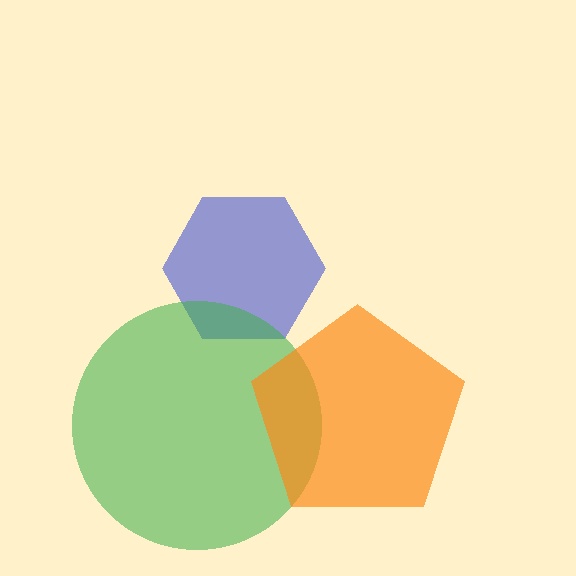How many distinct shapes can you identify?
There are 3 distinct shapes: a blue hexagon, a green circle, an orange pentagon.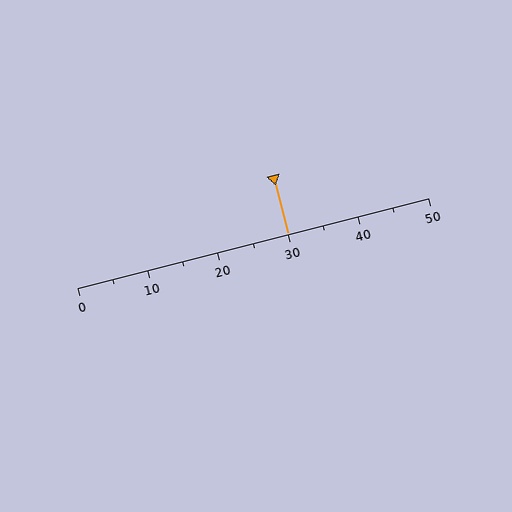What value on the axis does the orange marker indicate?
The marker indicates approximately 30.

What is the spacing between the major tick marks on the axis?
The major ticks are spaced 10 apart.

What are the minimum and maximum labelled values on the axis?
The axis runs from 0 to 50.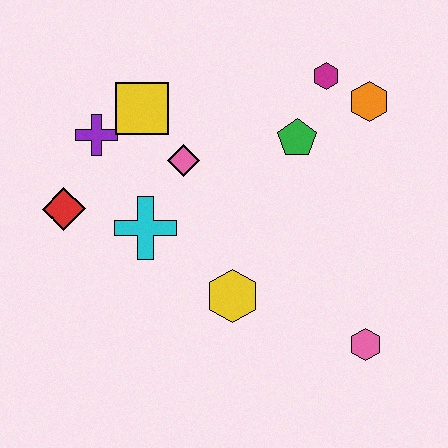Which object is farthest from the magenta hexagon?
The red diamond is farthest from the magenta hexagon.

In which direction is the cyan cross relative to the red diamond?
The cyan cross is to the right of the red diamond.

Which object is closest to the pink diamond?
The yellow square is closest to the pink diamond.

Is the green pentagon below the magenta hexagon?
Yes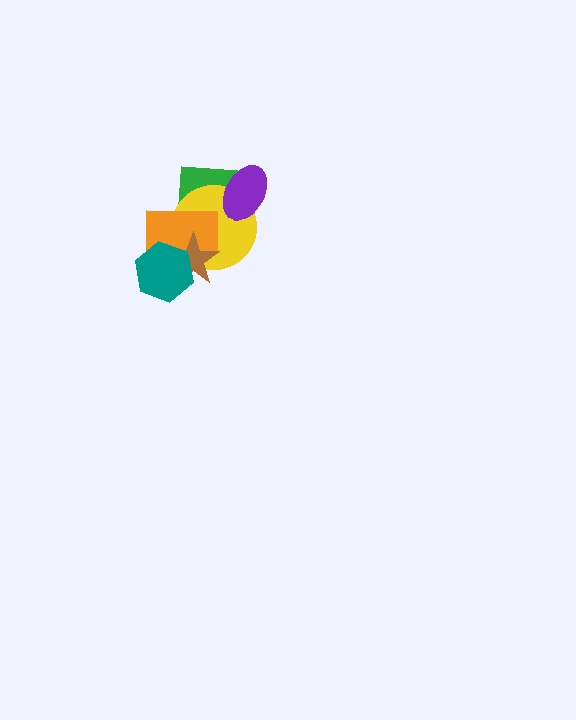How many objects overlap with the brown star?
3 objects overlap with the brown star.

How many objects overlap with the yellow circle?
4 objects overlap with the yellow circle.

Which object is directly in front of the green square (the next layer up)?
The yellow circle is directly in front of the green square.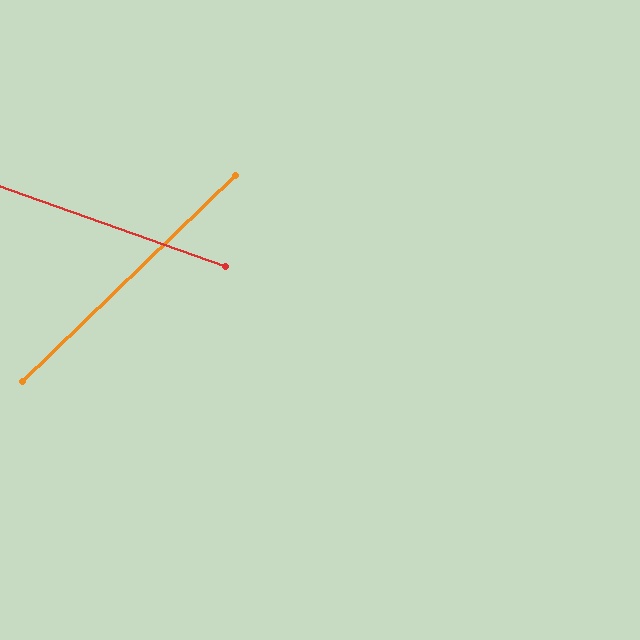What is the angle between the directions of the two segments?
Approximately 64 degrees.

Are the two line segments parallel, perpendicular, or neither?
Neither parallel nor perpendicular — they differ by about 64°.